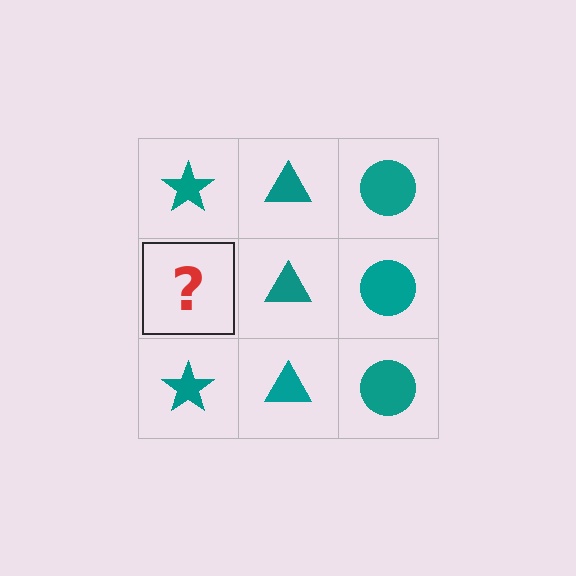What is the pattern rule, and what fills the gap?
The rule is that each column has a consistent shape. The gap should be filled with a teal star.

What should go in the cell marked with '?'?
The missing cell should contain a teal star.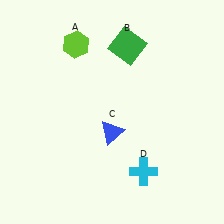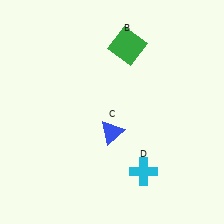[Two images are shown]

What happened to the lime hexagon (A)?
The lime hexagon (A) was removed in Image 2. It was in the top-left area of Image 1.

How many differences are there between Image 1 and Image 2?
There is 1 difference between the two images.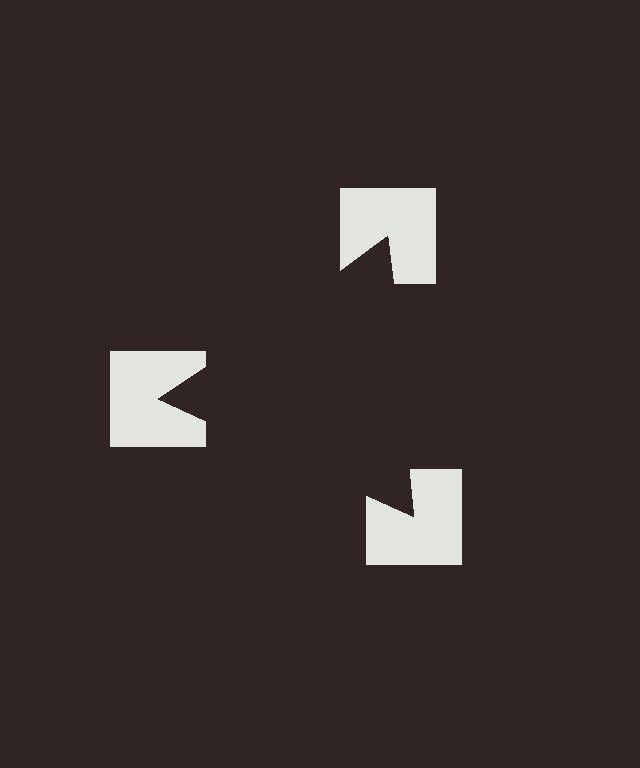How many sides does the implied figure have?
3 sides.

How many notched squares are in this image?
There are 3 — one at each vertex of the illusory triangle.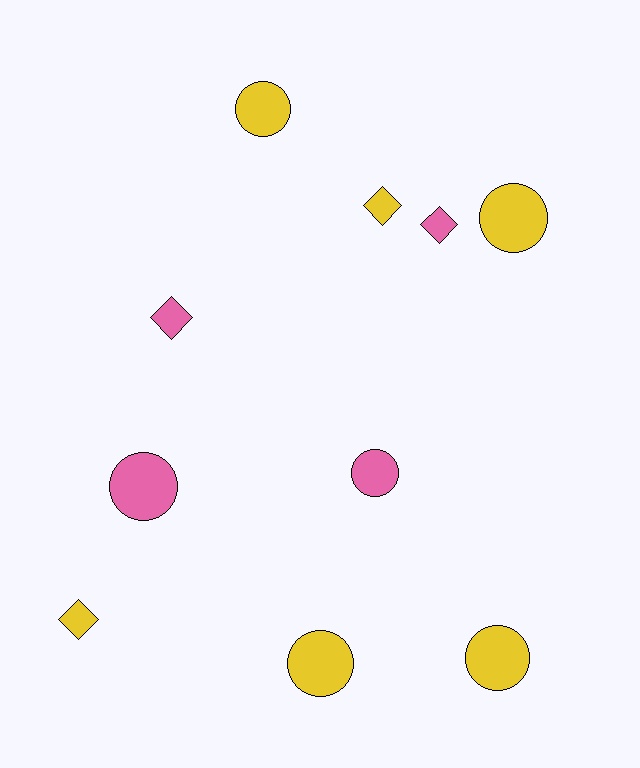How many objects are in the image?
There are 10 objects.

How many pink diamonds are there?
There are 2 pink diamonds.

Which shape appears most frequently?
Circle, with 6 objects.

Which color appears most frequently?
Yellow, with 6 objects.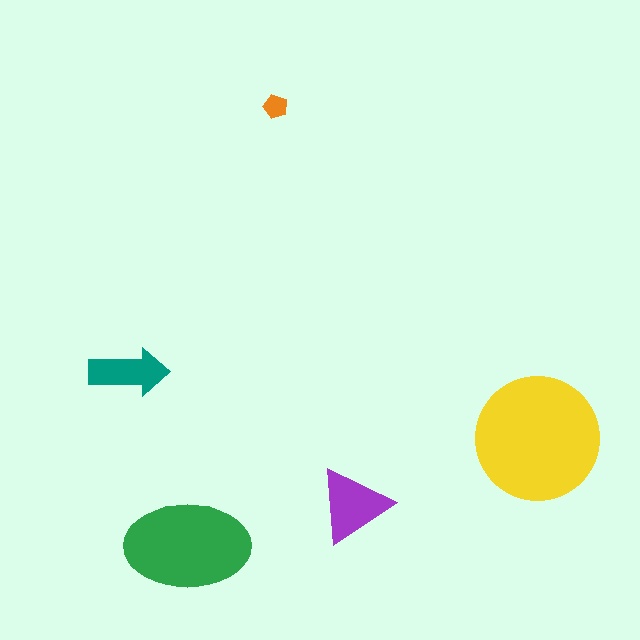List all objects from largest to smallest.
The yellow circle, the green ellipse, the purple triangle, the teal arrow, the orange pentagon.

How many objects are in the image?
There are 5 objects in the image.